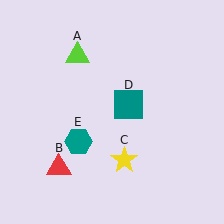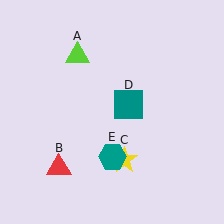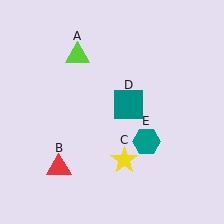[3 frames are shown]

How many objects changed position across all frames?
1 object changed position: teal hexagon (object E).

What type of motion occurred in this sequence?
The teal hexagon (object E) rotated counterclockwise around the center of the scene.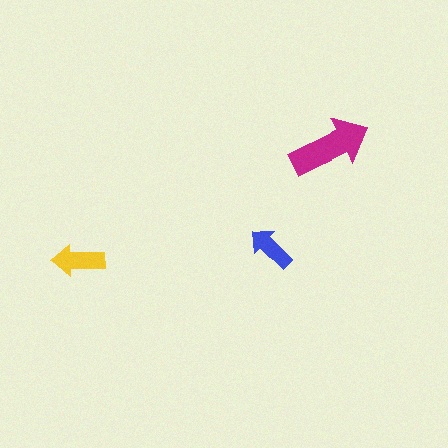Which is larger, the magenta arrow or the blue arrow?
The magenta one.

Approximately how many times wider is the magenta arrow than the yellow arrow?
About 1.5 times wider.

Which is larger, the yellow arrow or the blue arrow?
The yellow one.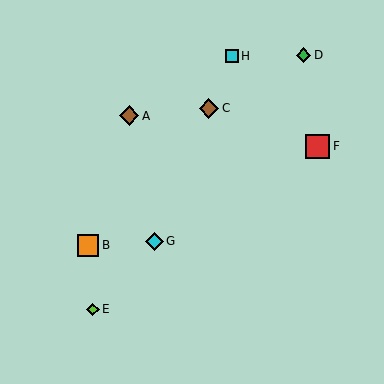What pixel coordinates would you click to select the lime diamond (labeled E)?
Click at (93, 309) to select the lime diamond E.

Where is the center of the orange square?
The center of the orange square is at (88, 245).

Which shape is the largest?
The red square (labeled F) is the largest.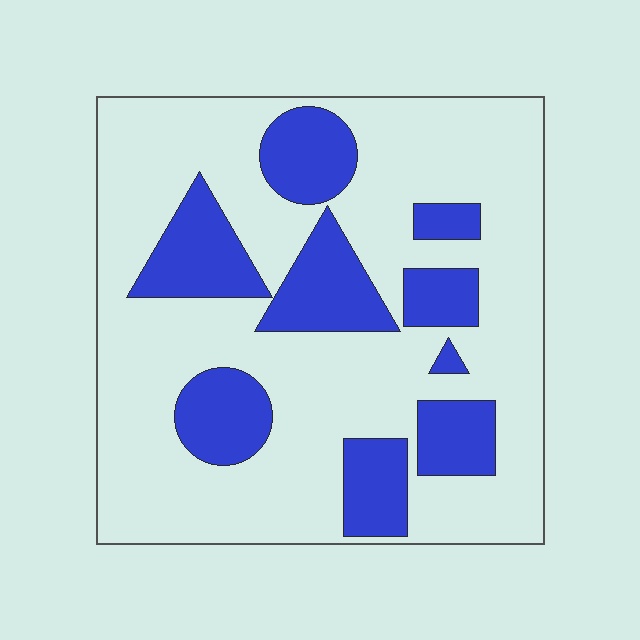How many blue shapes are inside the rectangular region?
9.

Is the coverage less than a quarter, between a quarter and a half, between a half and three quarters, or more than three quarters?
Between a quarter and a half.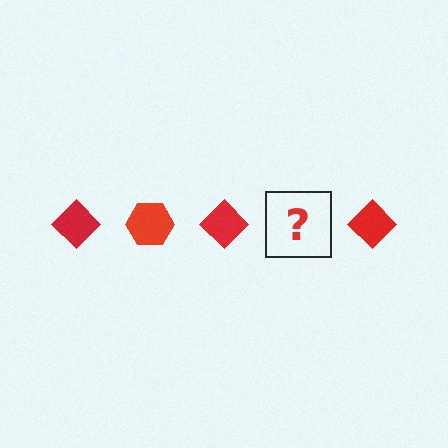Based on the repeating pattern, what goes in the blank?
The blank should be a red hexagon.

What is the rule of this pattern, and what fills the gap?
The rule is that the pattern cycles through diamond, hexagon shapes in red. The gap should be filled with a red hexagon.